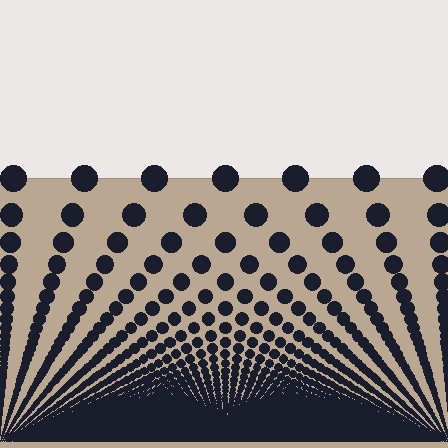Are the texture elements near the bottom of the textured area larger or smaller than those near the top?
Smaller. The gradient is inverted — elements near the bottom are smaller and denser.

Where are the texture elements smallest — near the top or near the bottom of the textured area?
Near the bottom.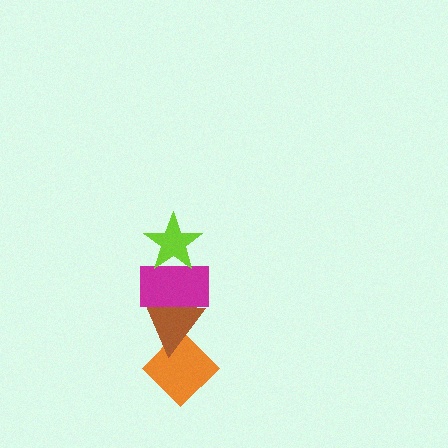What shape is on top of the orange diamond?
The brown triangle is on top of the orange diamond.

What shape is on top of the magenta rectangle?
The lime star is on top of the magenta rectangle.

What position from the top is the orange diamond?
The orange diamond is 4th from the top.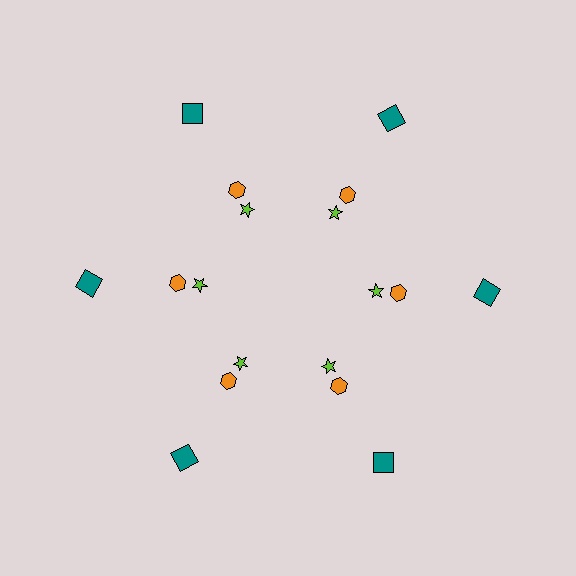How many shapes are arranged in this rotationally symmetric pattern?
There are 18 shapes, arranged in 6 groups of 3.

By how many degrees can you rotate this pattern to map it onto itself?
The pattern maps onto itself every 60 degrees of rotation.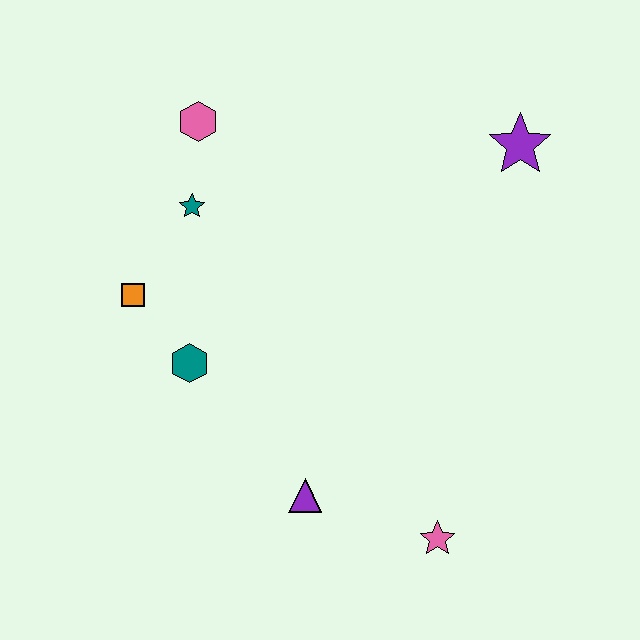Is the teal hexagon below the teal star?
Yes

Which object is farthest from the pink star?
The pink hexagon is farthest from the pink star.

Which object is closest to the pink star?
The purple triangle is closest to the pink star.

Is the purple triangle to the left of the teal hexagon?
No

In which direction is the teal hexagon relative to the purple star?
The teal hexagon is to the left of the purple star.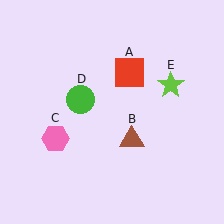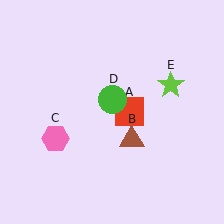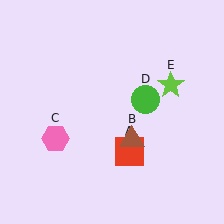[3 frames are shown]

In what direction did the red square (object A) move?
The red square (object A) moved down.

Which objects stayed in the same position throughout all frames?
Brown triangle (object B) and pink hexagon (object C) and lime star (object E) remained stationary.